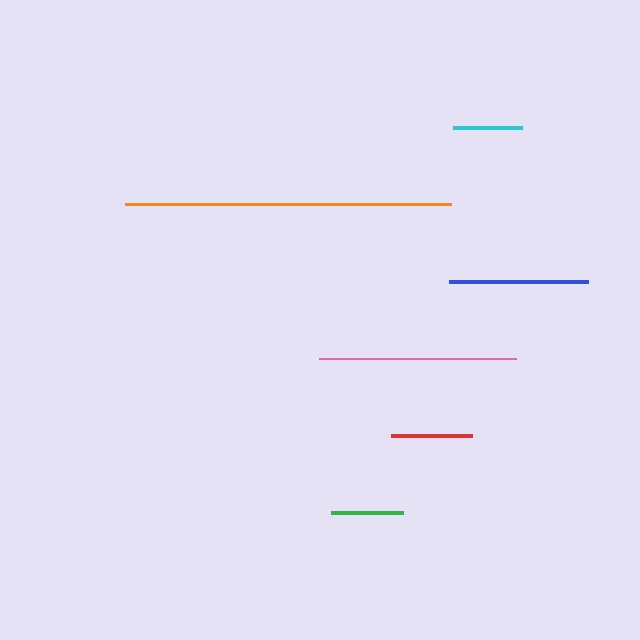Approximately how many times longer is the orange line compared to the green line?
The orange line is approximately 4.5 times the length of the green line.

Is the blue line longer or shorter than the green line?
The blue line is longer than the green line.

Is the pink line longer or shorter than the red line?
The pink line is longer than the red line.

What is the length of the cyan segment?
The cyan segment is approximately 69 pixels long.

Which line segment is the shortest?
The cyan line is the shortest at approximately 69 pixels.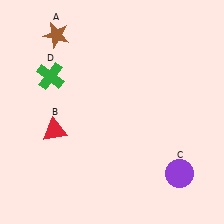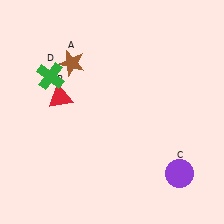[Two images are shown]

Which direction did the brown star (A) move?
The brown star (A) moved down.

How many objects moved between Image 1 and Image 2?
2 objects moved between the two images.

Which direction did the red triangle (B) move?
The red triangle (B) moved up.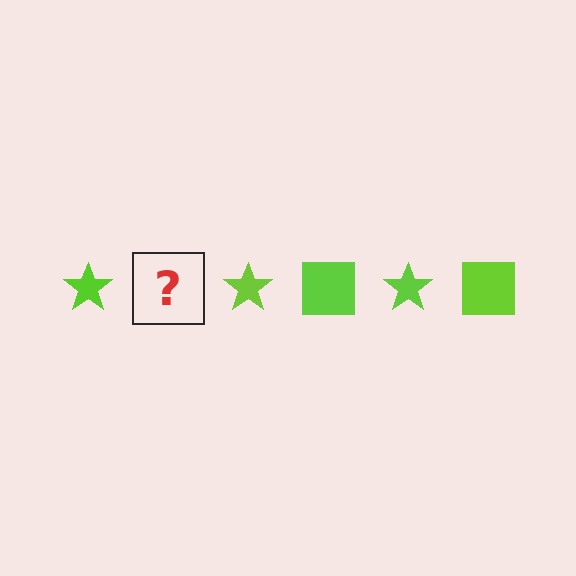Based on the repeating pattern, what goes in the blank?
The blank should be a lime square.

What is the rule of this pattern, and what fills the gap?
The rule is that the pattern cycles through star, square shapes in lime. The gap should be filled with a lime square.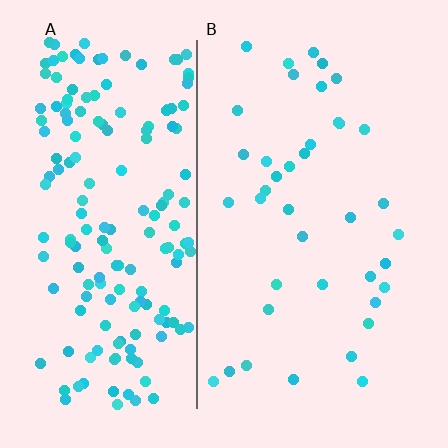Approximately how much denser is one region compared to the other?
Approximately 4.5× — region A over region B.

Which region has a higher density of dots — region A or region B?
A (the left).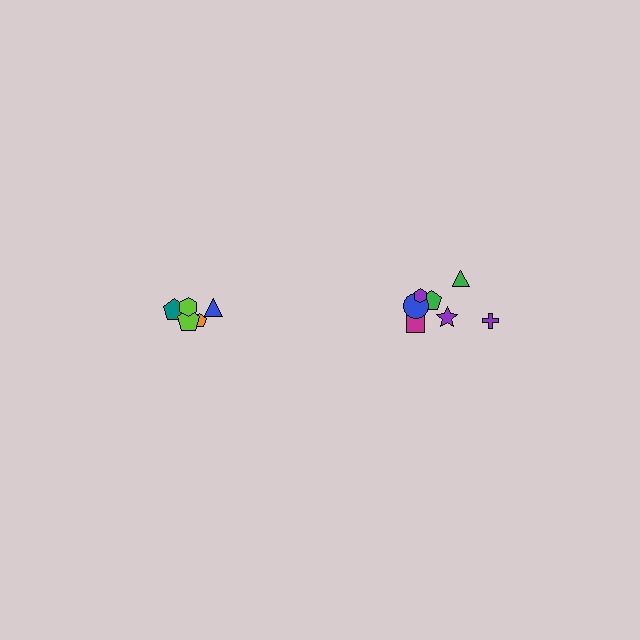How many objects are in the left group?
There are 5 objects.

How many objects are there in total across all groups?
There are 12 objects.